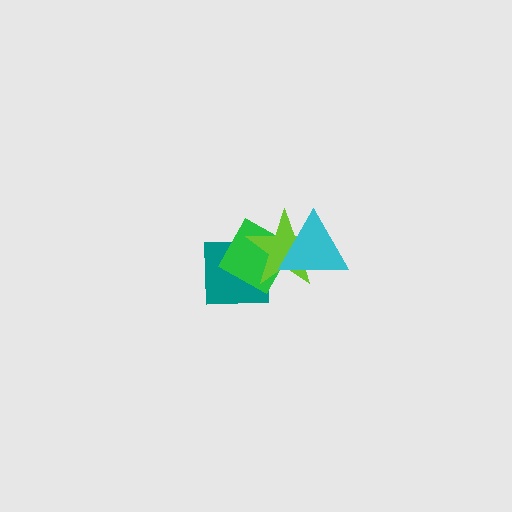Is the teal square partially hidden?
Yes, it is partially covered by another shape.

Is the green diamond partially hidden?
Yes, it is partially covered by another shape.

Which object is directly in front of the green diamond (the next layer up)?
The lime star is directly in front of the green diamond.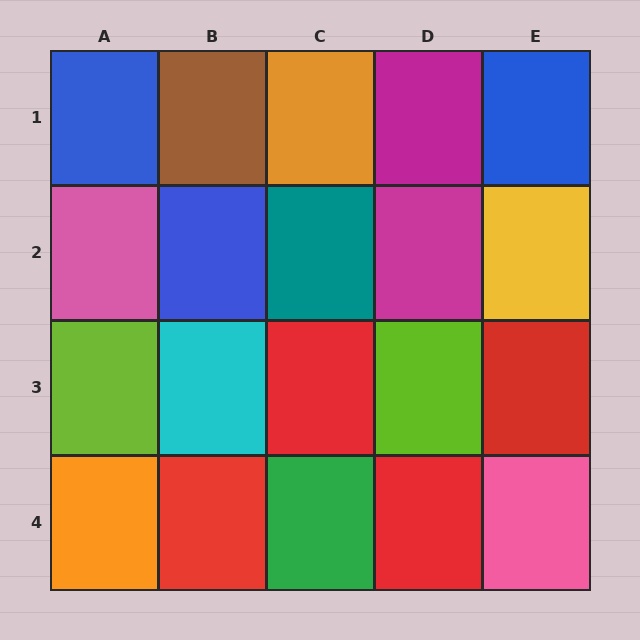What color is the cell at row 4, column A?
Orange.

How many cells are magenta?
2 cells are magenta.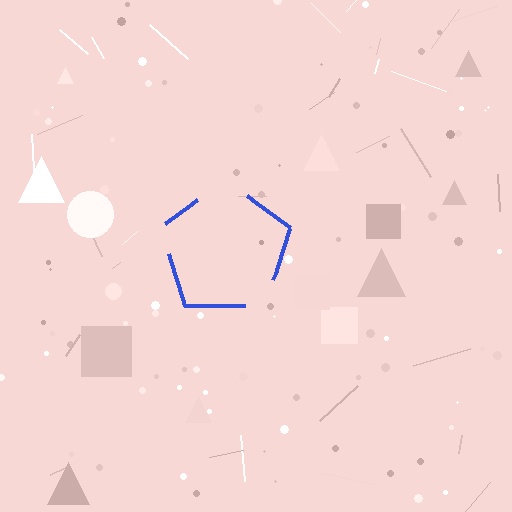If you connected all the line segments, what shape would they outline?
They would outline a pentagon.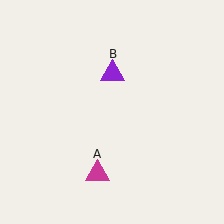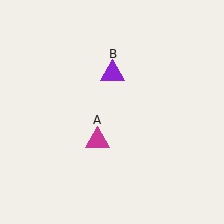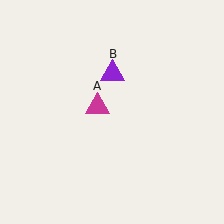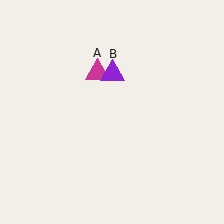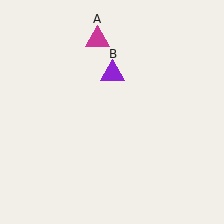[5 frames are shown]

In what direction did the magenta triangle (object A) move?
The magenta triangle (object A) moved up.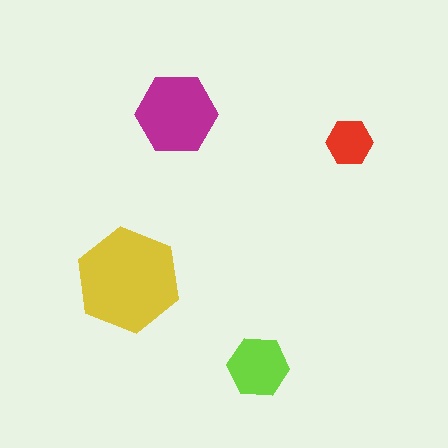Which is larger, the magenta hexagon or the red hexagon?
The magenta one.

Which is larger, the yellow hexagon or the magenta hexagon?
The yellow one.